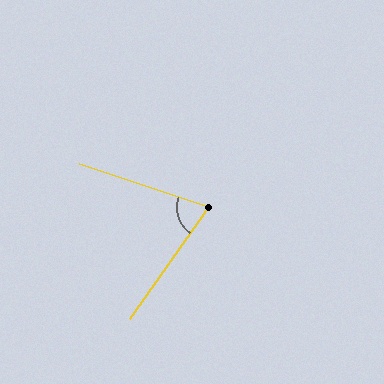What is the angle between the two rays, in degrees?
Approximately 73 degrees.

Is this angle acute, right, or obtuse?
It is acute.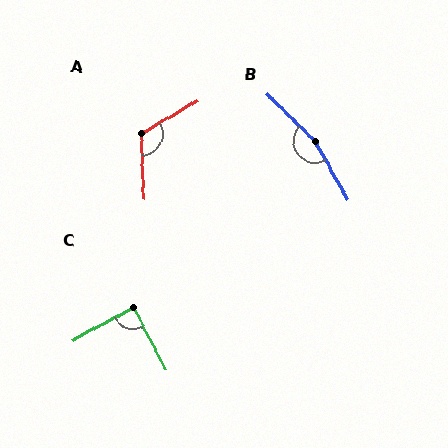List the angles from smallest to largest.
C (89°), A (118°), B (164°).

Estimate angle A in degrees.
Approximately 118 degrees.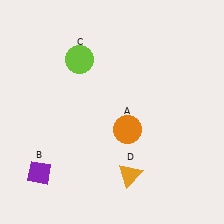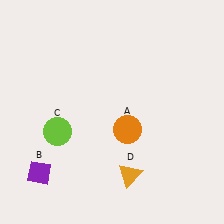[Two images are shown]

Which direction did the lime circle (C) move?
The lime circle (C) moved down.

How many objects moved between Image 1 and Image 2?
1 object moved between the two images.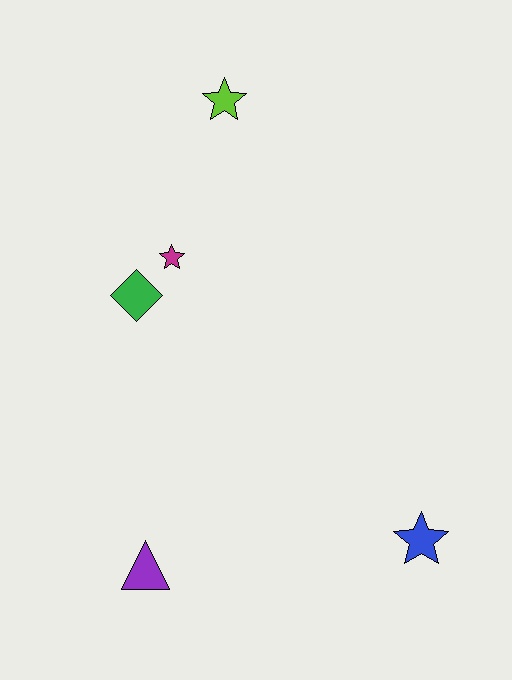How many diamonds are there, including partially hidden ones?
There is 1 diamond.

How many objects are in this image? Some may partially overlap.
There are 5 objects.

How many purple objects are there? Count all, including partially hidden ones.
There is 1 purple object.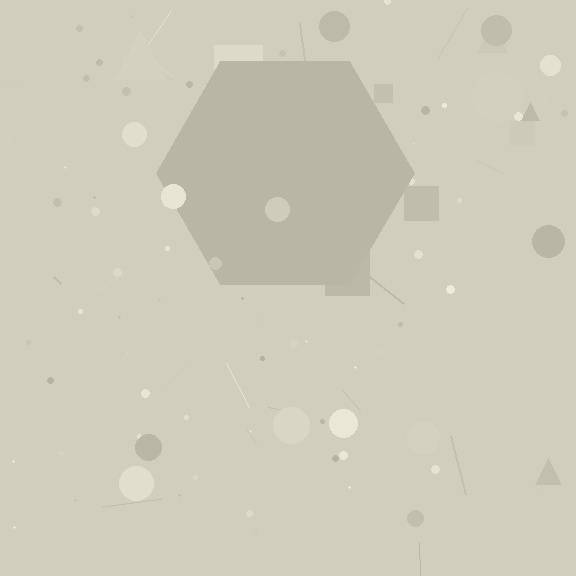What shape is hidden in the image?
A hexagon is hidden in the image.